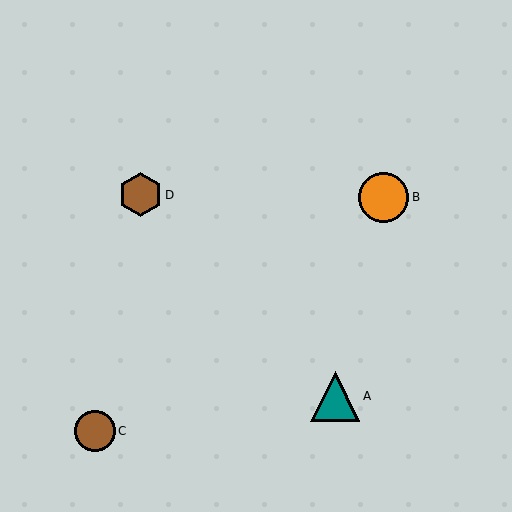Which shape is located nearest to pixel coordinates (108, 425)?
The brown circle (labeled C) at (95, 431) is nearest to that location.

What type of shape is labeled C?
Shape C is a brown circle.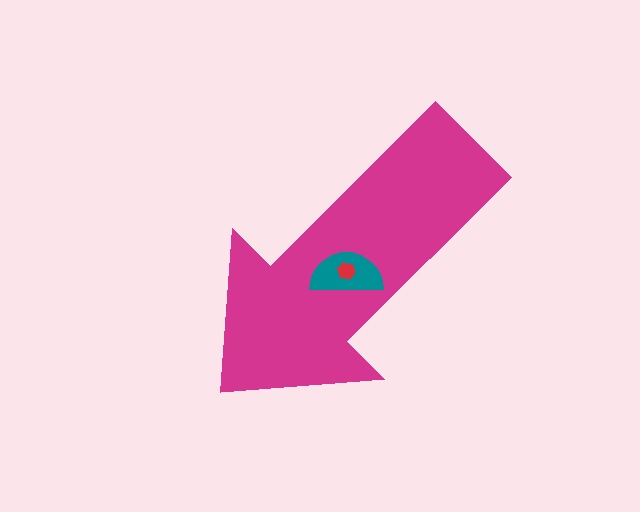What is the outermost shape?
The magenta arrow.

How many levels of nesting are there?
3.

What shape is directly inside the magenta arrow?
The teal semicircle.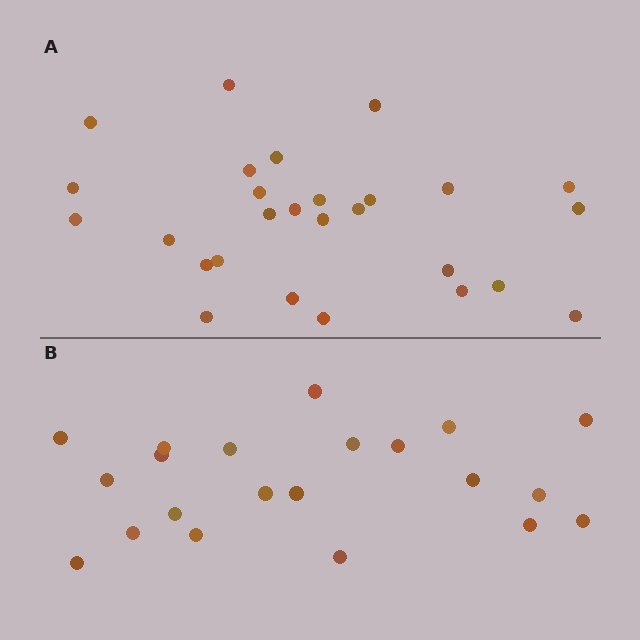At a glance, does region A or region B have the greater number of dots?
Region A (the top region) has more dots.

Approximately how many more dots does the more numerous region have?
Region A has about 6 more dots than region B.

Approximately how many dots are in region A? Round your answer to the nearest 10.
About 30 dots. (The exact count is 27, which rounds to 30.)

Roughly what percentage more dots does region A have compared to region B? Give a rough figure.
About 30% more.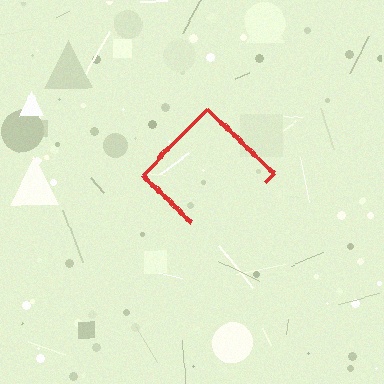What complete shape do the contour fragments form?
The contour fragments form a diamond.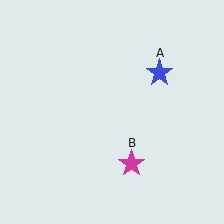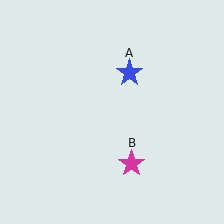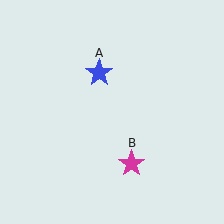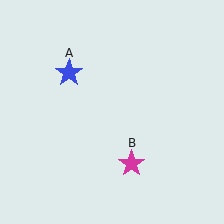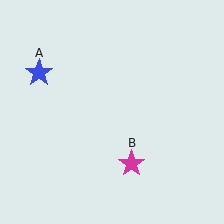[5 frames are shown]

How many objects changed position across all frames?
1 object changed position: blue star (object A).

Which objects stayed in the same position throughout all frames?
Magenta star (object B) remained stationary.